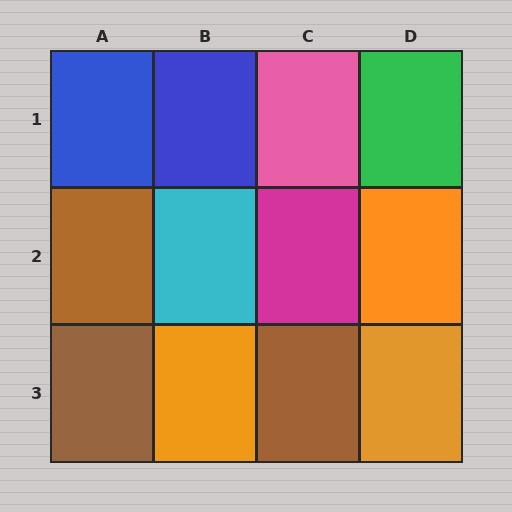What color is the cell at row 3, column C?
Brown.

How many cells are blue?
2 cells are blue.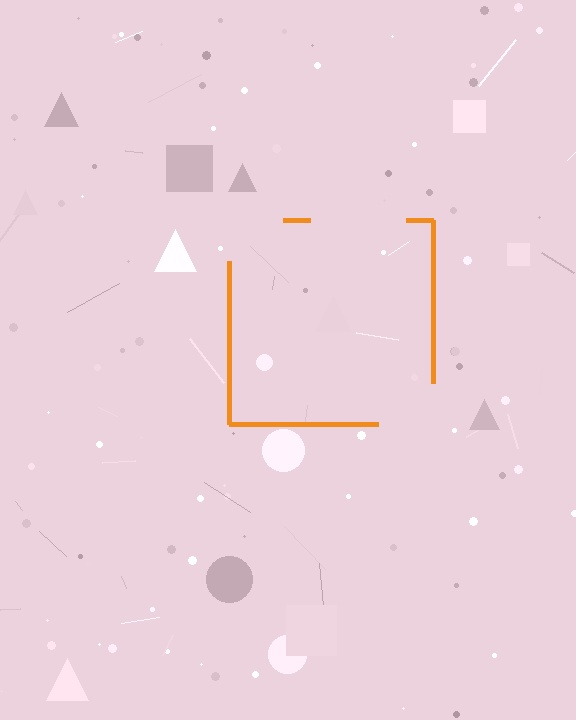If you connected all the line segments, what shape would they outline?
They would outline a square.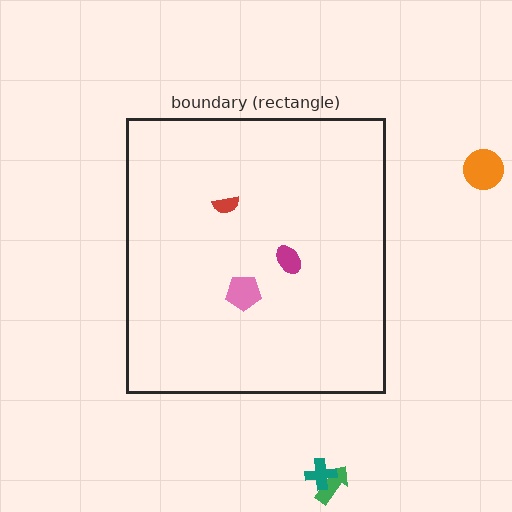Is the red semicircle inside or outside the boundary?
Inside.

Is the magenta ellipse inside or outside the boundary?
Inside.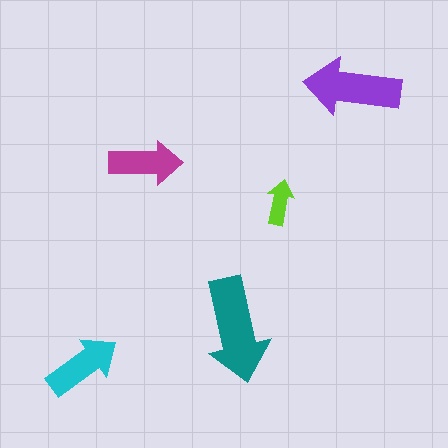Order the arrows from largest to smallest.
the teal one, the purple one, the cyan one, the magenta one, the lime one.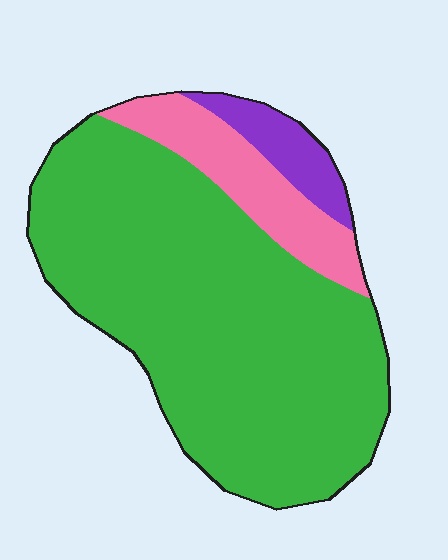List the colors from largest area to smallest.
From largest to smallest: green, pink, purple.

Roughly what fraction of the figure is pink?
Pink takes up about one sixth (1/6) of the figure.